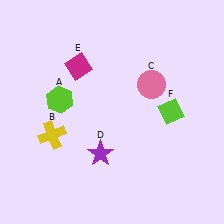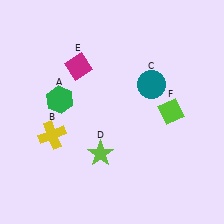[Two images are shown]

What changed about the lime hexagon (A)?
In Image 1, A is lime. In Image 2, it changed to green.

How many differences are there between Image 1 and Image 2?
There are 3 differences between the two images.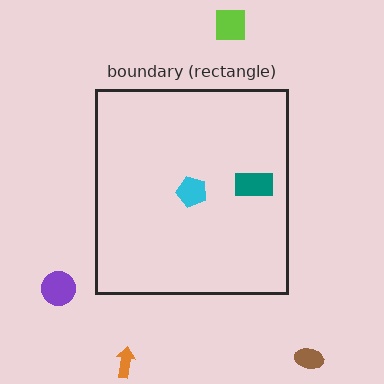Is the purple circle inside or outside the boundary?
Outside.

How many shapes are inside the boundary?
2 inside, 4 outside.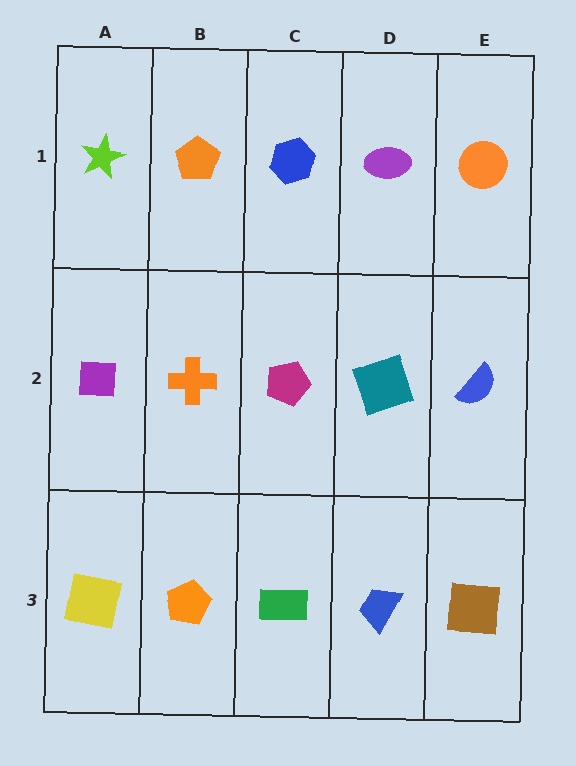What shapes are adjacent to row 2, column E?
An orange circle (row 1, column E), a brown square (row 3, column E), a teal square (row 2, column D).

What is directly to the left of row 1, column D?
A blue hexagon.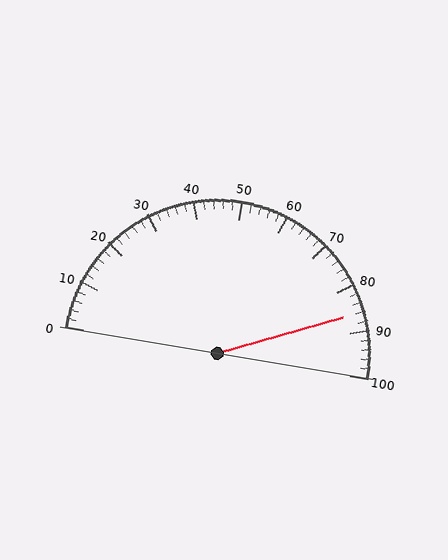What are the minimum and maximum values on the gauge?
The gauge ranges from 0 to 100.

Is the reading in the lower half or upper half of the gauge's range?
The reading is in the upper half of the range (0 to 100).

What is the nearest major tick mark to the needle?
The nearest major tick mark is 90.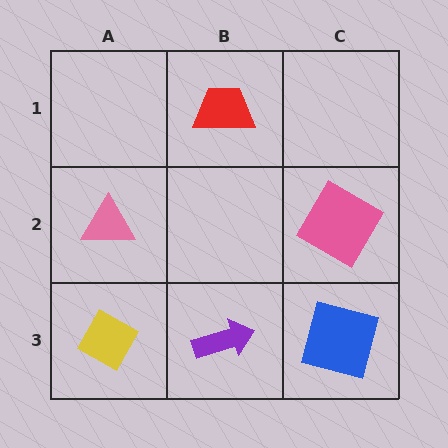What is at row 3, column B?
A purple arrow.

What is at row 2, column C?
A pink diamond.